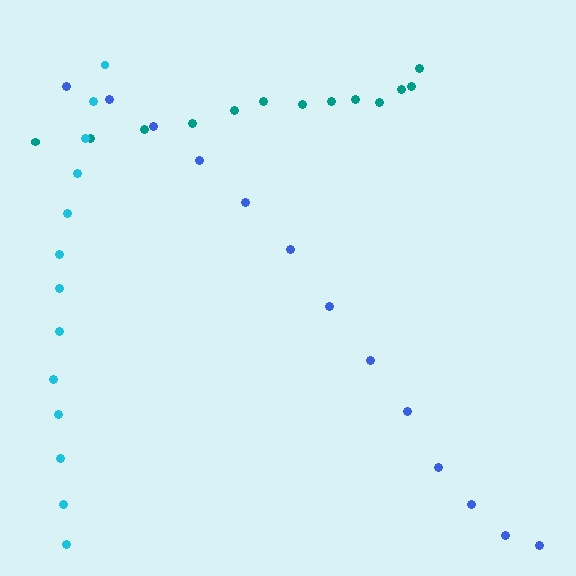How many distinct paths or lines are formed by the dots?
There are 3 distinct paths.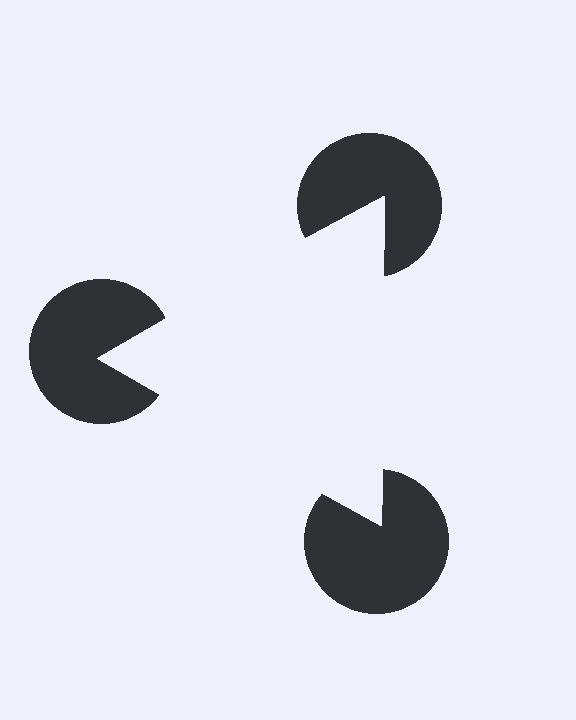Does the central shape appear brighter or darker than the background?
It typically appears slightly brighter than the background, even though no actual brightness change is drawn.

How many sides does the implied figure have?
3 sides.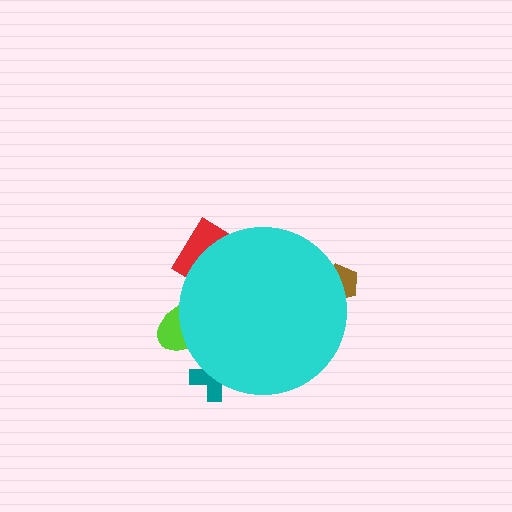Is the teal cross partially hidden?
Yes, the teal cross is partially hidden behind the cyan circle.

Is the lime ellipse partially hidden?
Yes, the lime ellipse is partially hidden behind the cyan circle.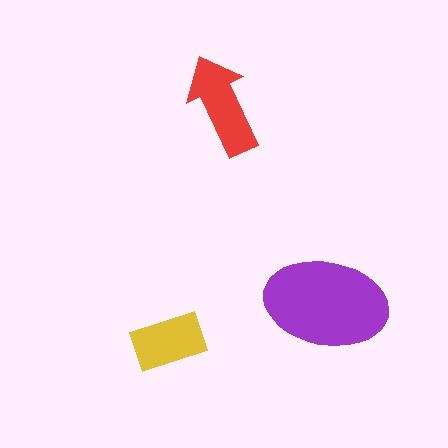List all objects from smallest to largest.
The yellow rectangle, the red arrow, the purple ellipse.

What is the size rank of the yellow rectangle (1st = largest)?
3rd.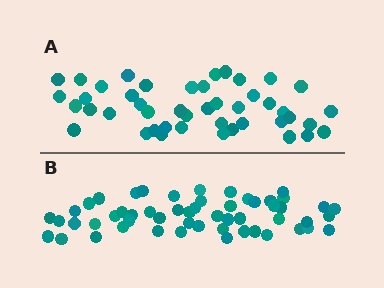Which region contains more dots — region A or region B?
Region B (the bottom region) has more dots.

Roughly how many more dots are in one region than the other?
Region B has roughly 8 or so more dots than region A.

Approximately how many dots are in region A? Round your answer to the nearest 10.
About 40 dots. (The exact count is 45, which rounds to 40.)